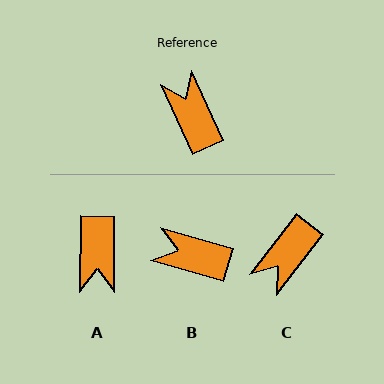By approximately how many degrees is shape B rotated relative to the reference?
Approximately 49 degrees counter-clockwise.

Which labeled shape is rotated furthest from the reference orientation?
A, about 155 degrees away.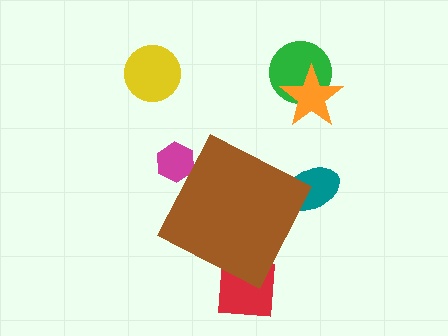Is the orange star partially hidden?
No, the orange star is fully visible.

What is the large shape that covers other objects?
A brown diamond.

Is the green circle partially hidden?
No, the green circle is fully visible.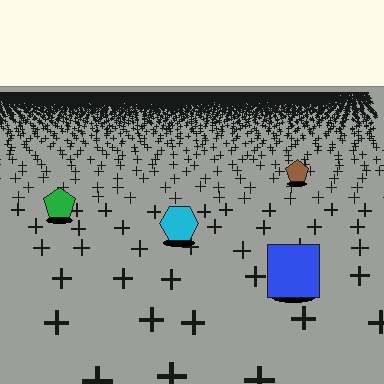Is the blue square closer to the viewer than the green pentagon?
Yes. The blue square is closer — you can tell from the texture gradient: the ground texture is coarser near it.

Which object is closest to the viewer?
The blue square is closest. The texture marks near it are larger and more spread out.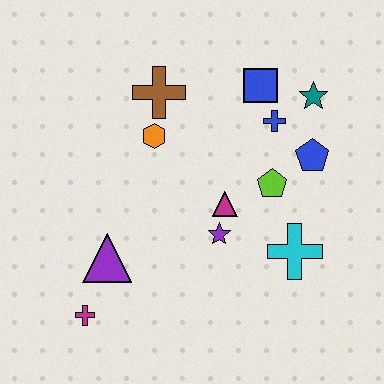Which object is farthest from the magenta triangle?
The magenta cross is farthest from the magenta triangle.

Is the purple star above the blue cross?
No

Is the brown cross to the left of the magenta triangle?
Yes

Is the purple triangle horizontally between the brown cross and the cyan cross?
No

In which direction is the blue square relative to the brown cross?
The blue square is to the right of the brown cross.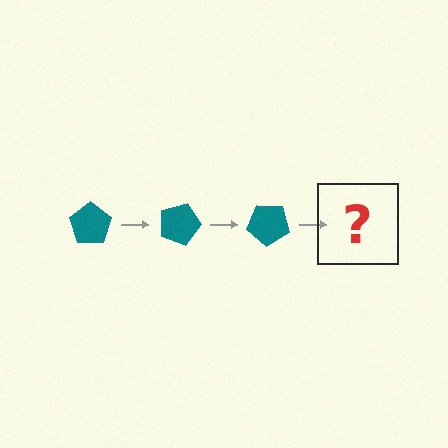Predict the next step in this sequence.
The next step is a teal pentagon rotated 60 degrees.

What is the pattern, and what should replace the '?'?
The pattern is that the pentagon rotates 20 degrees each step. The '?' should be a teal pentagon rotated 60 degrees.